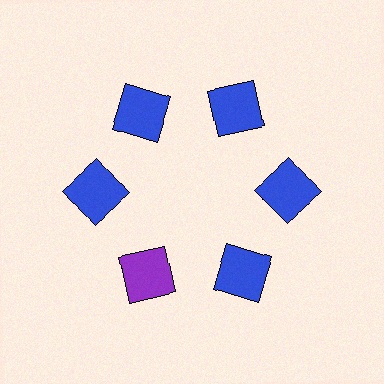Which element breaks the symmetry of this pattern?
The purple square at roughly the 7 o'clock position breaks the symmetry. All other shapes are blue squares.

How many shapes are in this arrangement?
There are 6 shapes arranged in a ring pattern.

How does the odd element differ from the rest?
It has a different color: purple instead of blue.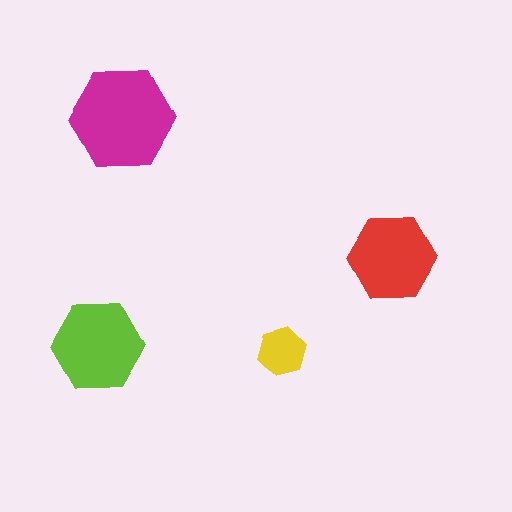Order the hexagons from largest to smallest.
the magenta one, the lime one, the red one, the yellow one.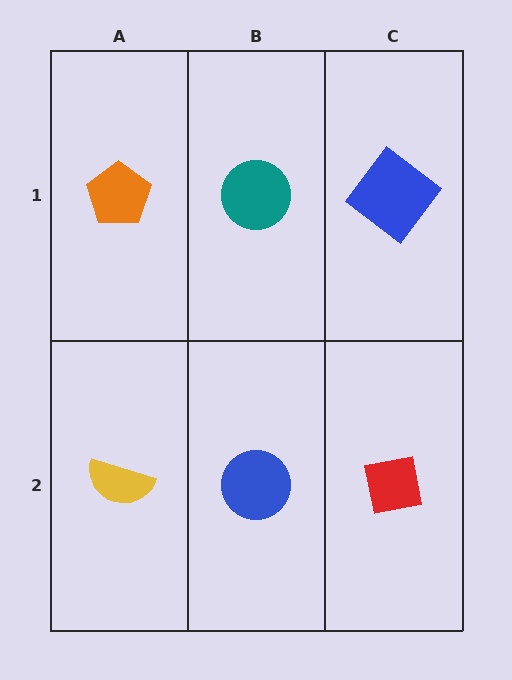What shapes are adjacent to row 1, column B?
A blue circle (row 2, column B), an orange pentagon (row 1, column A), a blue diamond (row 1, column C).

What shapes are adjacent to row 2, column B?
A teal circle (row 1, column B), a yellow semicircle (row 2, column A), a red square (row 2, column C).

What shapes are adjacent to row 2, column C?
A blue diamond (row 1, column C), a blue circle (row 2, column B).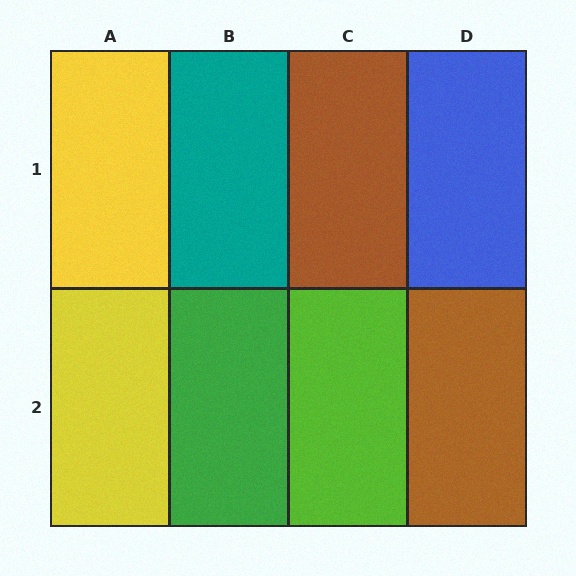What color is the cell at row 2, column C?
Lime.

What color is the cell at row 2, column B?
Green.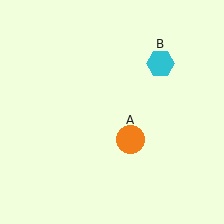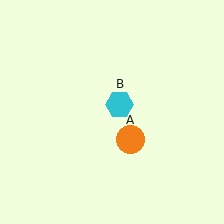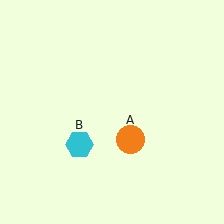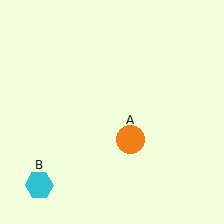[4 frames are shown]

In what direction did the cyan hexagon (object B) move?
The cyan hexagon (object B) moved down and to the left.